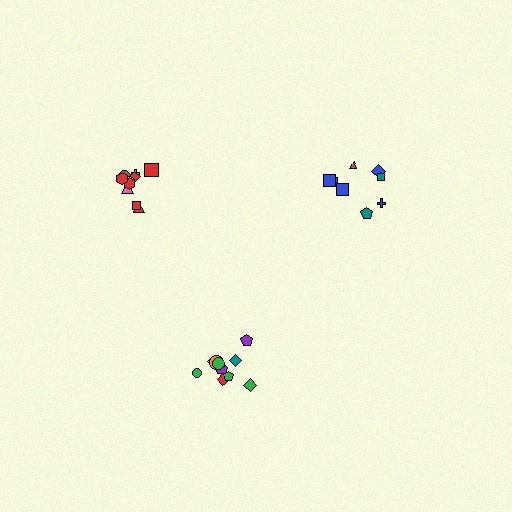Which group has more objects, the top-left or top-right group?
The top-left group.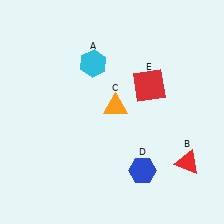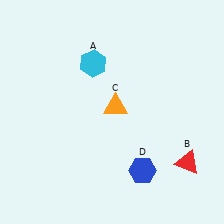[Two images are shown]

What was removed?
The red square (E) was removed in Image 2.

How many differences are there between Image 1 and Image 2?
There is 1 difference between the two images.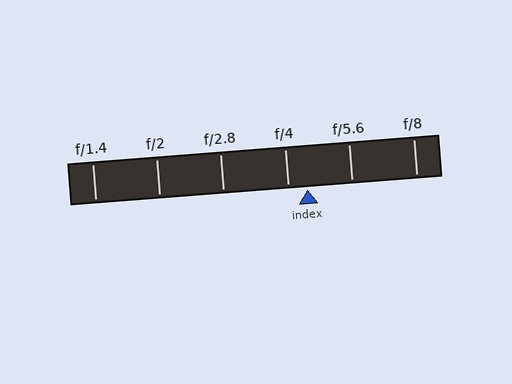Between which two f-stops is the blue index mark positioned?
The index mark is between f/4 and f/5.6.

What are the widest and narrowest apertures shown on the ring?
The widest aperture shown is f/1.4 and the narrowest is f/8.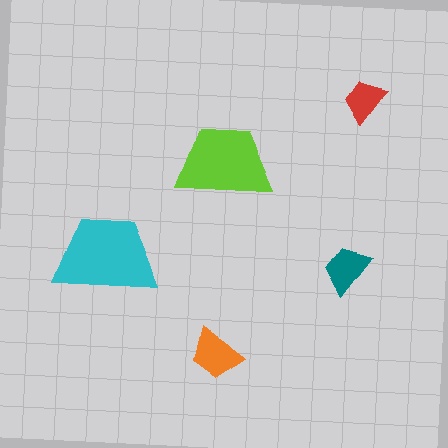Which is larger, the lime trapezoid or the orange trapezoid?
The lime one.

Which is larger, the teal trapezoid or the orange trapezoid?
The orange one.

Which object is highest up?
The red trapezoid is topmost.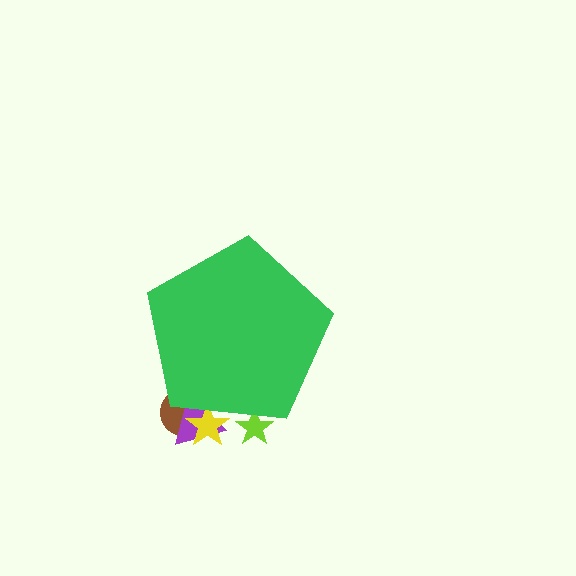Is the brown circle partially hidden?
Yes, the brown circle is partially hidden behind the green pentagon.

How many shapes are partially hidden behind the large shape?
4 shapes are partially hidden.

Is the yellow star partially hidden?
Yes, the yellow star is partially hidden behind the green pentagon.